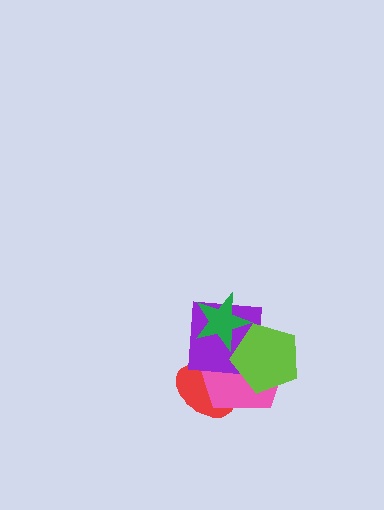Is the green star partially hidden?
Yes, it is partially covered by another shape.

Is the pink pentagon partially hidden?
Yes, it is partially covered by another shape.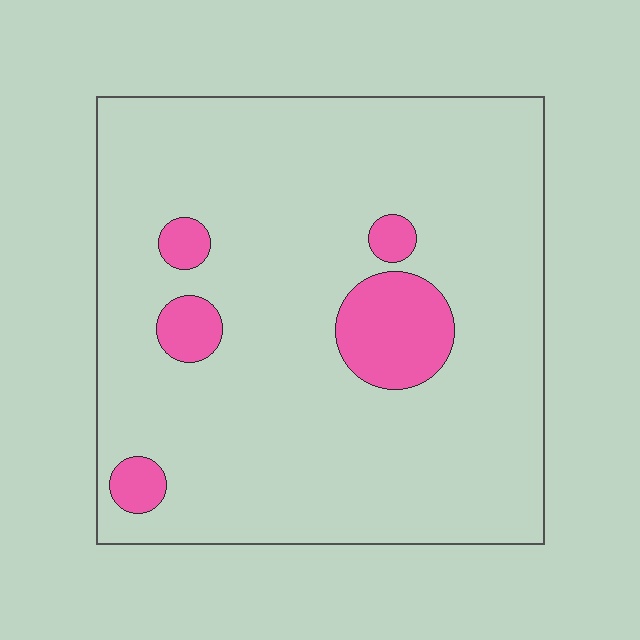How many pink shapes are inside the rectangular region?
5.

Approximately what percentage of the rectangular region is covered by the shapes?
Approximately 10%.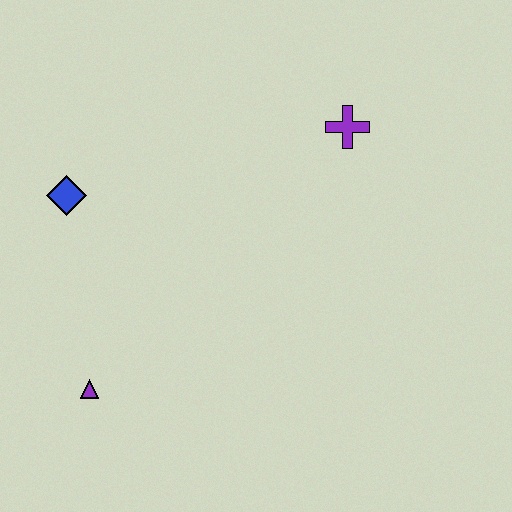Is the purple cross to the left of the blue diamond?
No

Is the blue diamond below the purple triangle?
No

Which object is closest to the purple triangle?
The blue diamond is closest to the purple triangle.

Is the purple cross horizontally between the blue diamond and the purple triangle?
No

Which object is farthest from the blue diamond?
The purple cross is farthest from the blue diamond.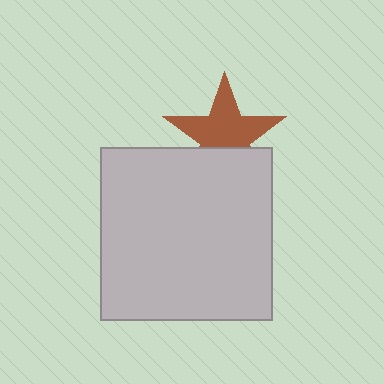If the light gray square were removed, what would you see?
You would see the complete brown star.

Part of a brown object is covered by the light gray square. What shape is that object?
It is a star.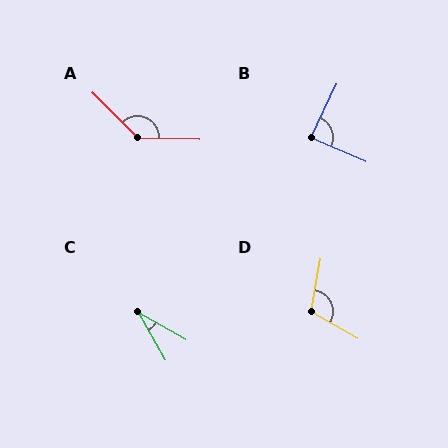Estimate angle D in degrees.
Approximately 109 degrees.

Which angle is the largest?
A, at approximately 137 degrees.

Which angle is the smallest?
C, at approximately 30 degrees.